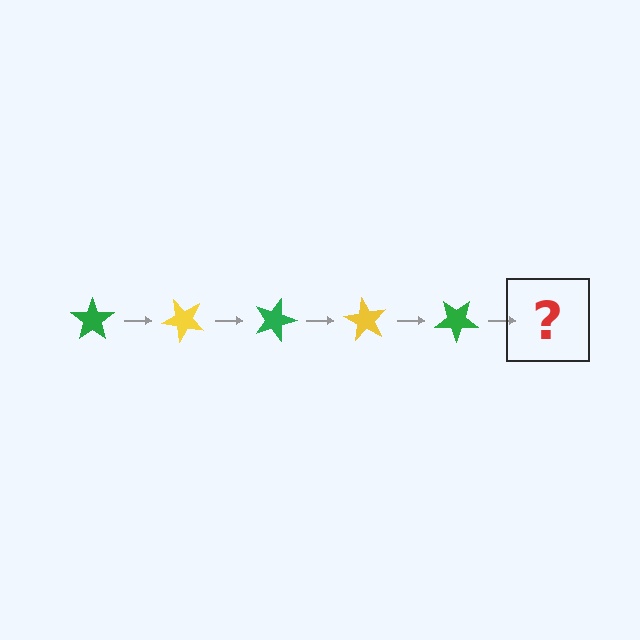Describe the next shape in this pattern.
It should be a yellow star, rotated 225 degrees from the start.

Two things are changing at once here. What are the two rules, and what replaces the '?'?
The two rules are that it rotates 45 degrees each step and the color cycles through green and yellow. The '?' should be a yellow star, rotated 225 degrees from the start.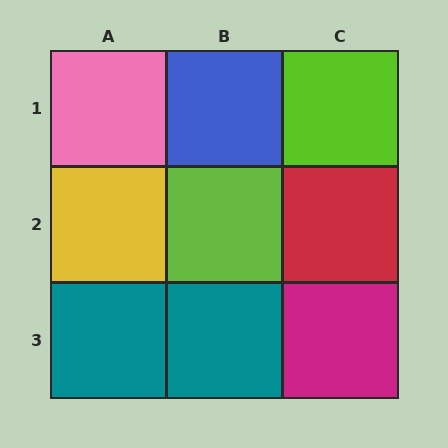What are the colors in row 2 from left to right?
Yellow, lime, red.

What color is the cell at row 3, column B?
Teal.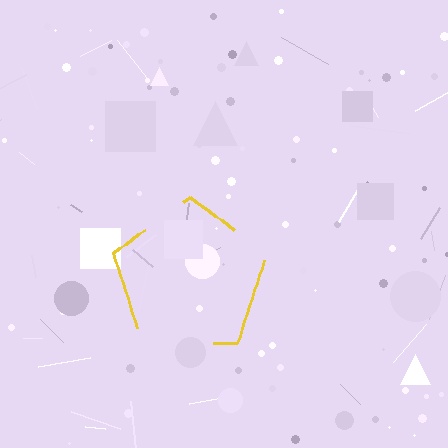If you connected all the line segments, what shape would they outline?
They would outline a pentagon.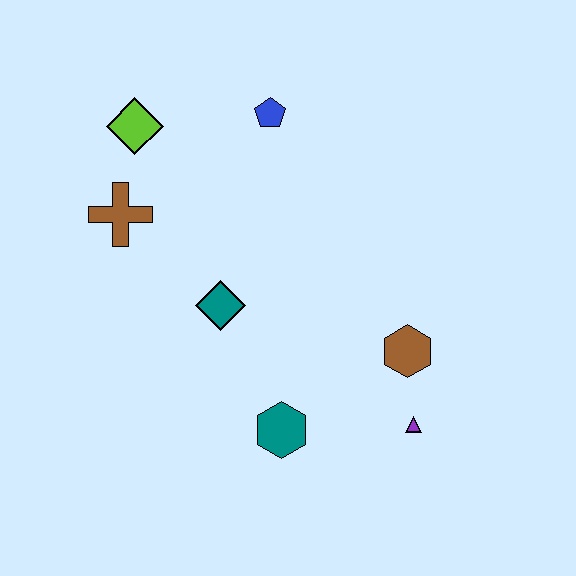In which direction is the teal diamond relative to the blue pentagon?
The teal diamond is below the blue pentagon.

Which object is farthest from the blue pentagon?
The purple triangle is farthest from the blue pentagon.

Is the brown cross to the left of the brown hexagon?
Yes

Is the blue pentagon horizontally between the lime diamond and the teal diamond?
No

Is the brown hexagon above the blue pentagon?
No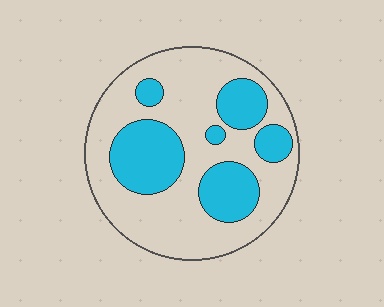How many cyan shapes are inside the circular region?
6.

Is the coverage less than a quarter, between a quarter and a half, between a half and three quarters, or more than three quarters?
Between a quarter and a half.